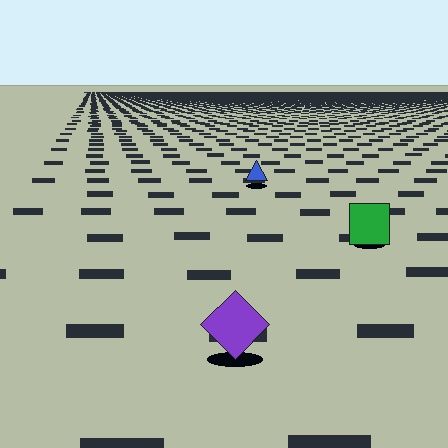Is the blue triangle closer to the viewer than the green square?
No. The green square is closer — you can tell from the texture gradient: the ground texture is coarser near it.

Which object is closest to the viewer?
The purple diamond is closest. The texture marks near it are larger and more spread out.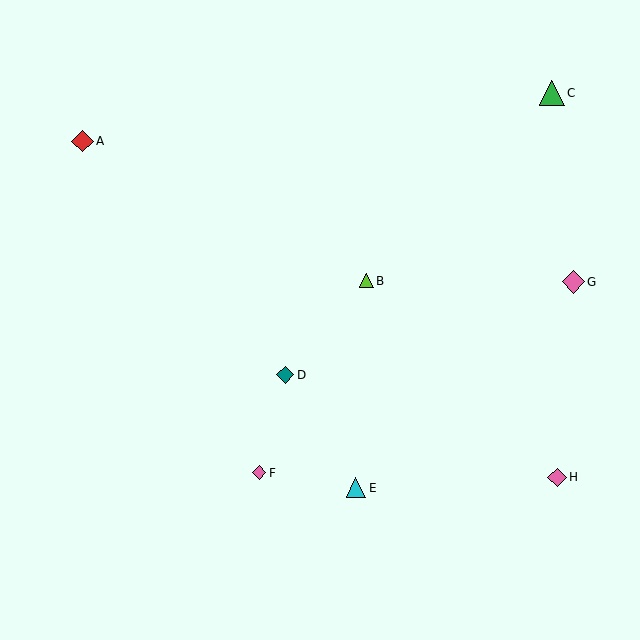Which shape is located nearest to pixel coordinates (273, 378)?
The teal diamond (labeled D) at (285, 375) is nearest to that location.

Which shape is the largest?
The green triangle (labeled C) is the largest.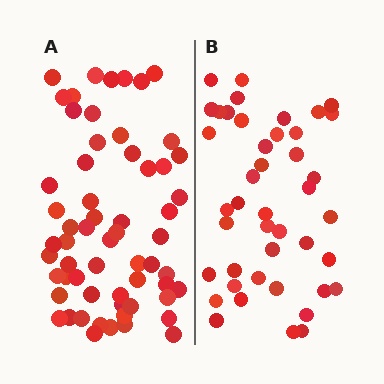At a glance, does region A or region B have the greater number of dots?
Region A (the left region) has more dots.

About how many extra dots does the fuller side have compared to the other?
Region A has approximately 15 more dots than region B.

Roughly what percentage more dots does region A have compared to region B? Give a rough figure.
About 40% more.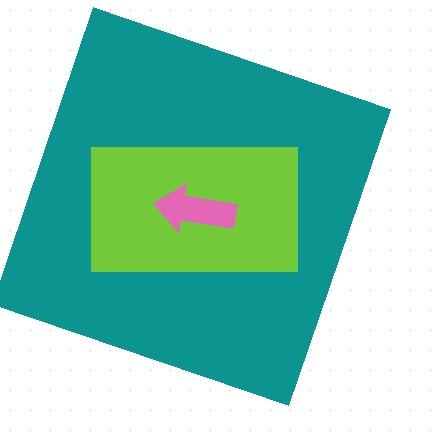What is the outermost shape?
The teal square.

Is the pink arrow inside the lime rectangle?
Yes.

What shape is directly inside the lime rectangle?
The pink arrow.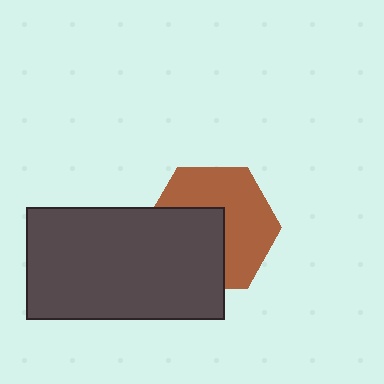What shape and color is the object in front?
The object in front is a dark gray rectangle.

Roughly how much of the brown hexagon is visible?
About half of it is visible (roughly 56%).